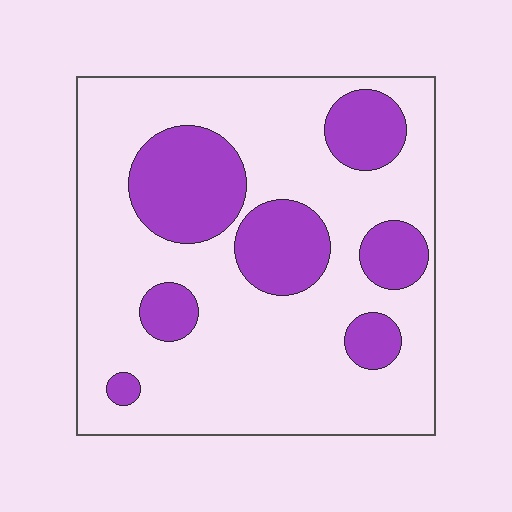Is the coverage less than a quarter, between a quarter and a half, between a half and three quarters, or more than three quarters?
Between a quarter and a half.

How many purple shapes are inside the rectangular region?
7.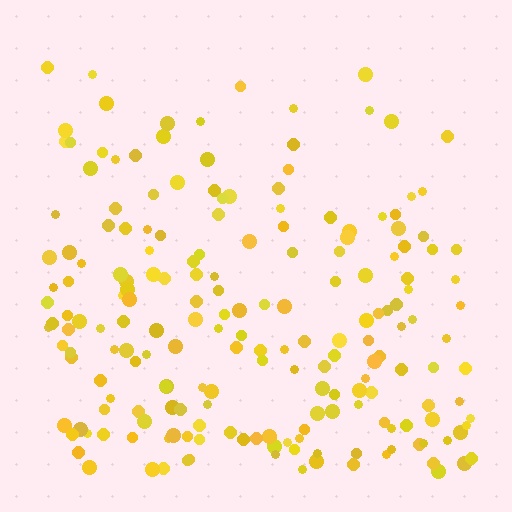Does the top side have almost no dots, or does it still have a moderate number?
Still a moderate number, just noticeably fewer than the bottom.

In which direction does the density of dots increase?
From top to bottom, with the bottom side densest.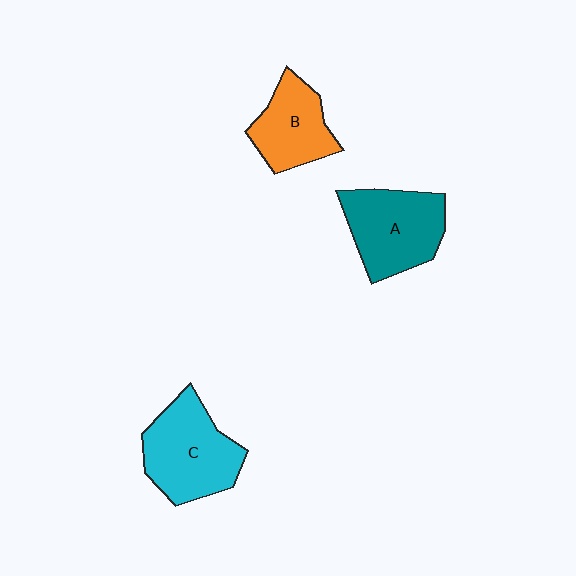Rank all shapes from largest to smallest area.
From largest to smallest: C (cyan), A (teal), B (orange).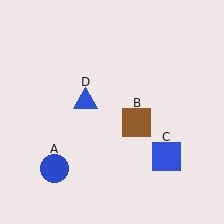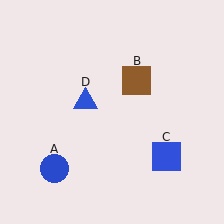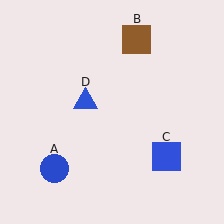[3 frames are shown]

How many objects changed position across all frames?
1 object changed position: brown square (object B).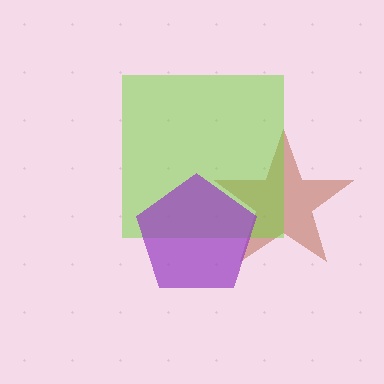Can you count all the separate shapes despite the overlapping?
Yes, there are 3 separate shapes.